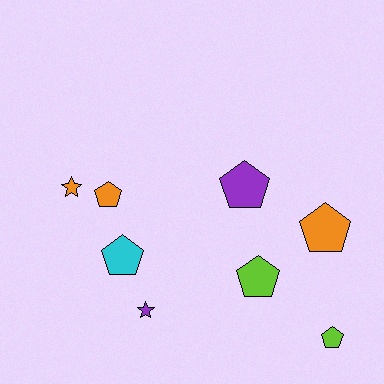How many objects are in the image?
There are 8 objects.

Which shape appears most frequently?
Pentagon, with 6 objects.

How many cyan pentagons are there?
There is 1 cyan pentagon.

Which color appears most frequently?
Orange, with 3 objects.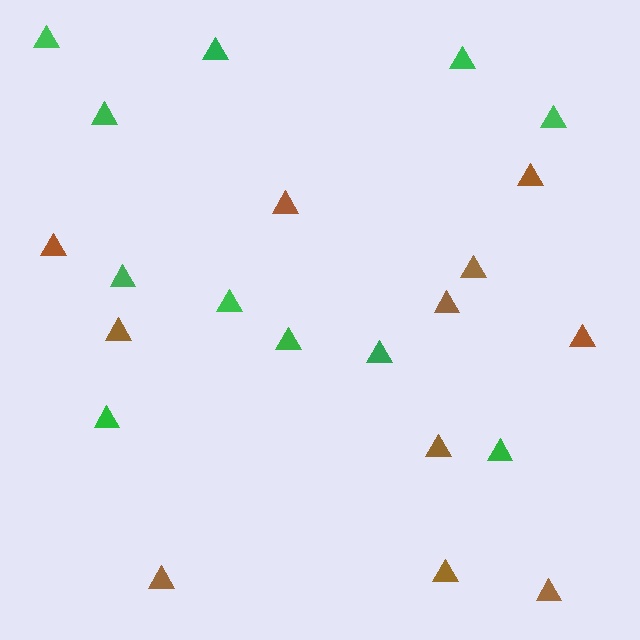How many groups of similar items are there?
There are 2 groups: one group of brown triangles (11) and one group of green triangles (11).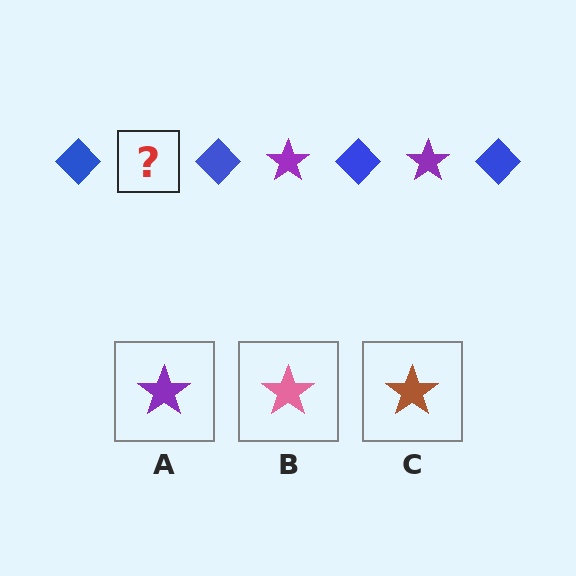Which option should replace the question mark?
Option A.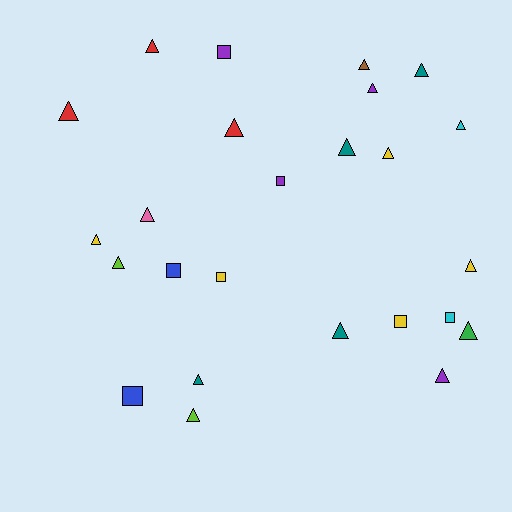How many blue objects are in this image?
There are 2 blue objects.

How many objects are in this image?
There are 25 objects.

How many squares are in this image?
There are 7 squares.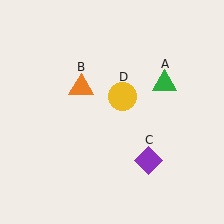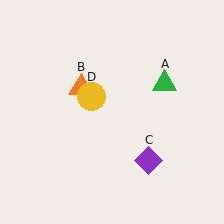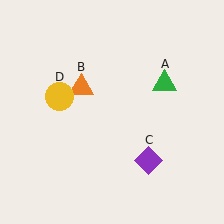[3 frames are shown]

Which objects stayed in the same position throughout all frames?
Green triangle (object A) and orange triangle (object B) and purple diamond (object C) remained stationary.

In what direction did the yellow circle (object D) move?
The yellow circle (object D) moved left.